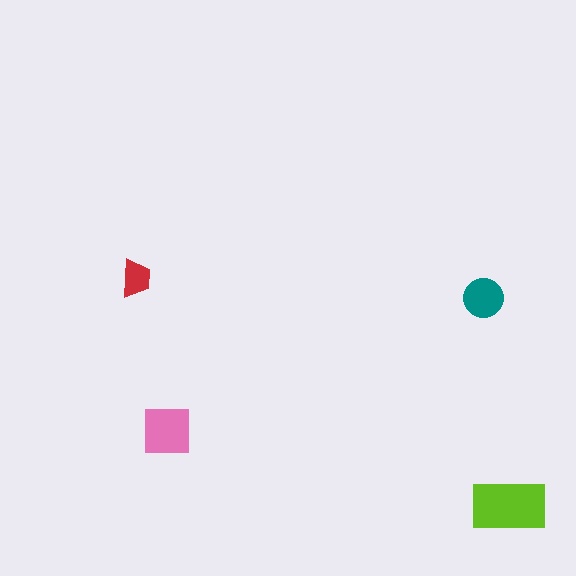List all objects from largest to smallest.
The lime rectangle, the pink square, the teal circle, the red trapezoid.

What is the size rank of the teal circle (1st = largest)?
3rd.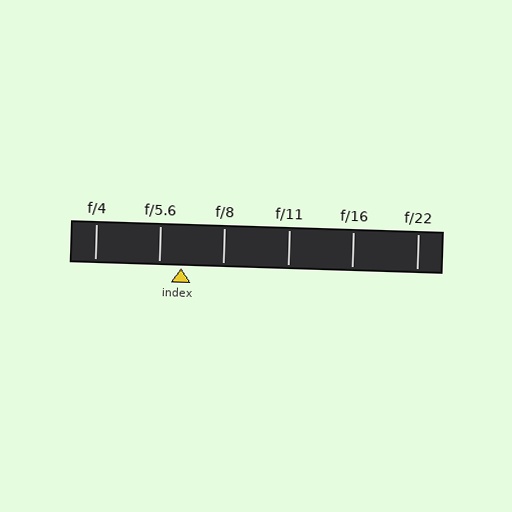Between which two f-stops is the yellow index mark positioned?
The index mark is between f/5.6 and f/8.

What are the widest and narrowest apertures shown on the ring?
The widest aperture shown is f/4 and the narrowest is f/22.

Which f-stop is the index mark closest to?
The index mark is closest to f/5.6.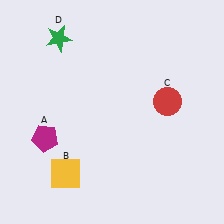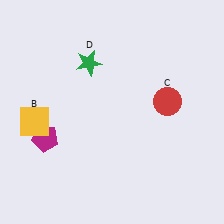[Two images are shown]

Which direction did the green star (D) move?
The green star (D) moved right.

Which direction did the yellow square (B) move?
The yellow square (B) moved up.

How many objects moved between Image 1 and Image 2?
2 objects moved between the two images.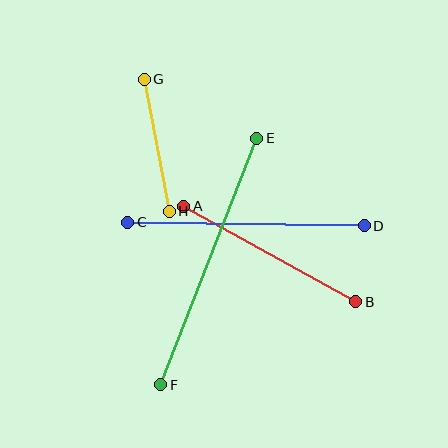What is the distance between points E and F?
The distance is approximately 265 pixels.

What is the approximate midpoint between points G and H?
The midpoint is at approximately (157, 145) pixels.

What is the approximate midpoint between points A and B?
The midpoint is at approximately (270, 254) pixels.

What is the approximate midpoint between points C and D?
The midpoint is at approximately (246, 224) pixels.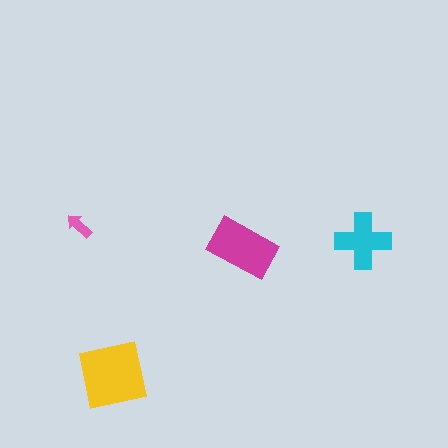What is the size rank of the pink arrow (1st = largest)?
4th.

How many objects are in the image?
There are 4 objects in the image.